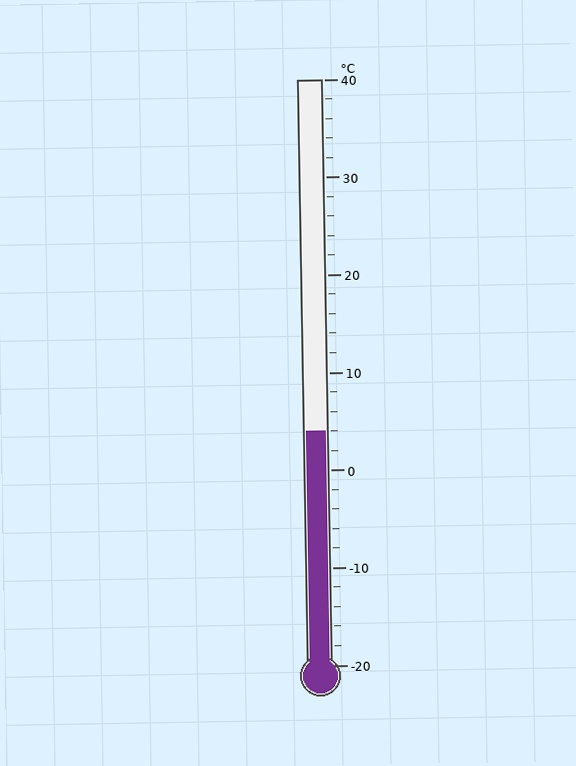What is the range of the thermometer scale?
The thermometer scale ranges from -20°C to 40°C.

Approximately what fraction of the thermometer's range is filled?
The thermometer is filled to approximately 40% of its range.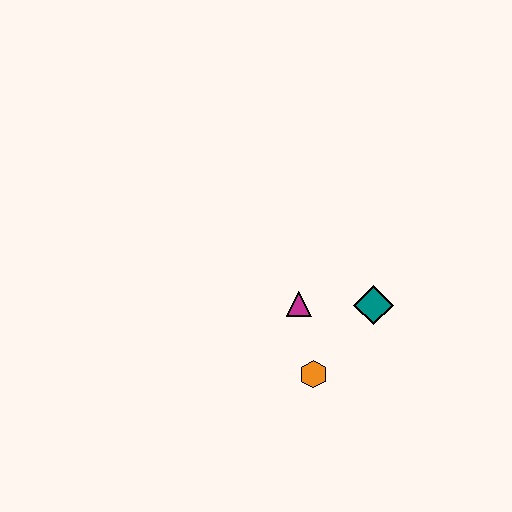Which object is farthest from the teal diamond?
The orange hexagon is farthest from the teal diamond.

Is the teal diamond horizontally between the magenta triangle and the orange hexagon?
No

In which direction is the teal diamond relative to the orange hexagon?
The teal diamond is above the orange hexagon.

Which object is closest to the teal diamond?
The magenta triangle is closest to the teal diamond.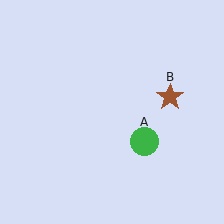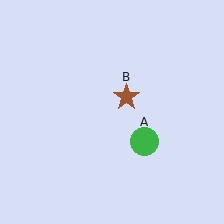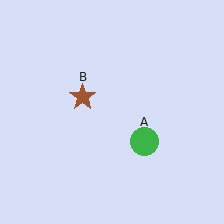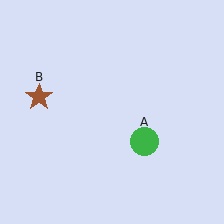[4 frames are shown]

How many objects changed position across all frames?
1 object changed position: brown star (object B).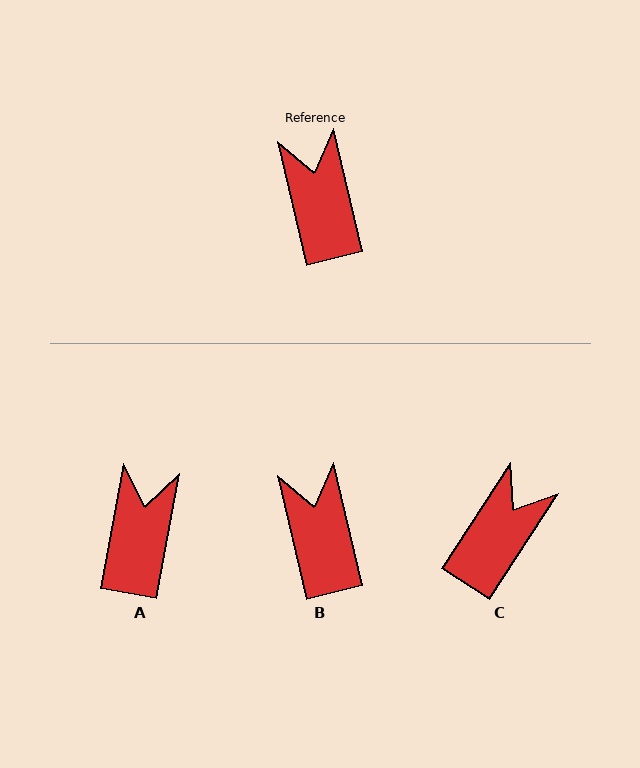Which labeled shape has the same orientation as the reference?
B.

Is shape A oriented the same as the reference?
No, it is off by about 23 degrees.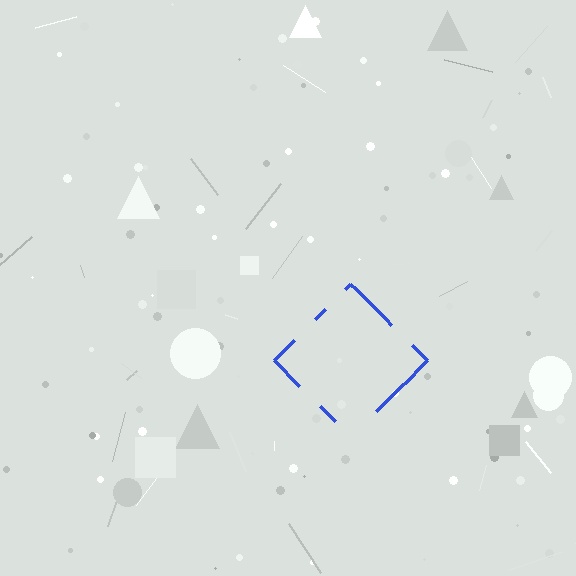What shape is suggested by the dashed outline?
The dashed outline suggests a diamond.